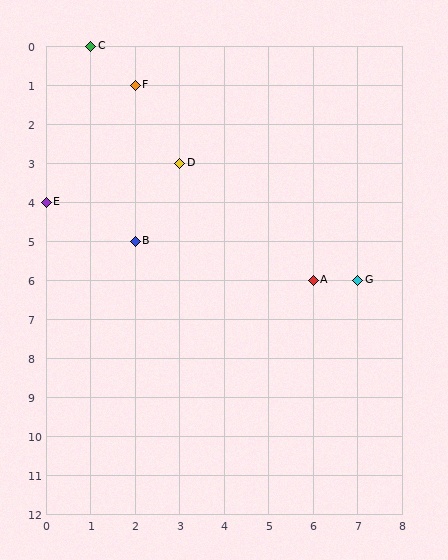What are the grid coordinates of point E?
Point E is at grid coordinates (0, 4).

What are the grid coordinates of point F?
Point F is at grid coordinates (2, 1).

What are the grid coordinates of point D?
Point D is at grid coordinates (3, 3).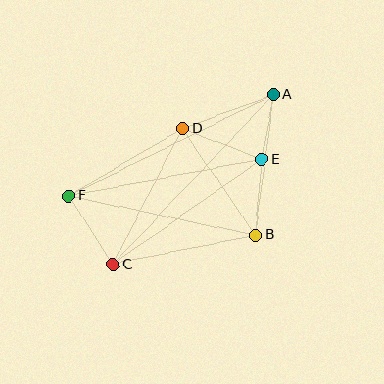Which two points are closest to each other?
Points A and E are closest to each other.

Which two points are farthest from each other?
Points A and C are farthest from each other.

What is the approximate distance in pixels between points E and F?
The distance between E and F is approximately 197 pixels.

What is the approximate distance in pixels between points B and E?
The distance between B and E is approximately 76 pixels.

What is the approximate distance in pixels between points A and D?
The distance between A and D is approximately 97 pixels.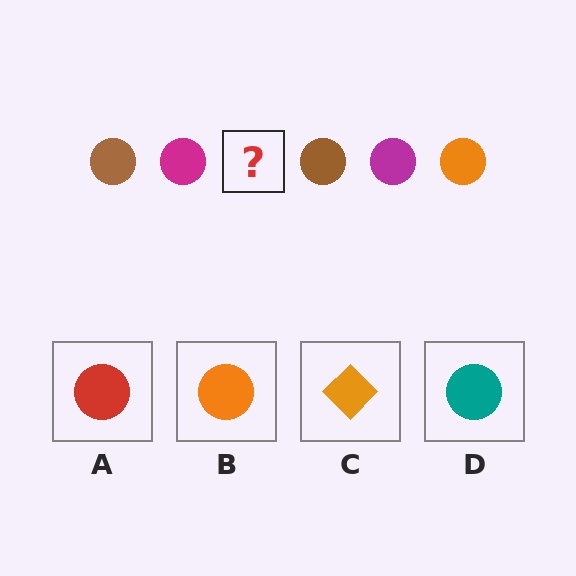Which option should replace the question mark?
Option B.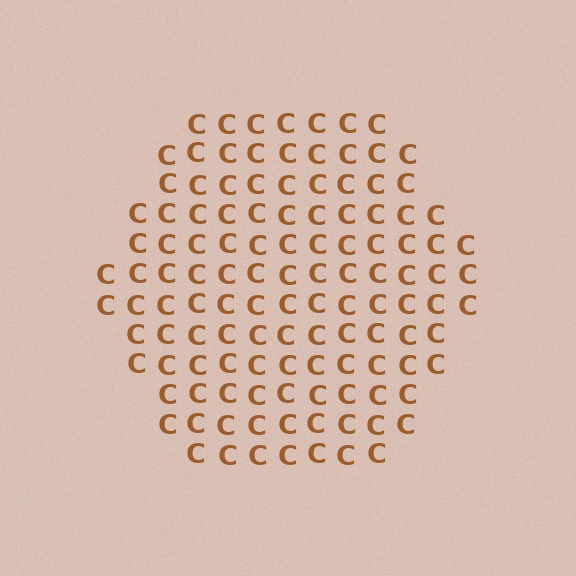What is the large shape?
The large shape is a hexagon.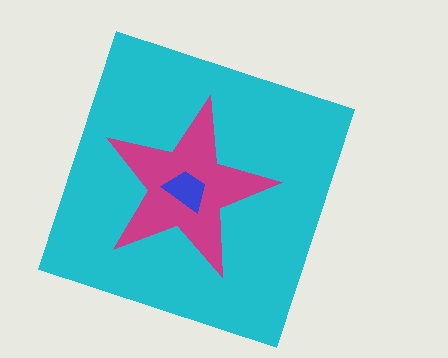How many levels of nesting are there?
3.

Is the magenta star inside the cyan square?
Yes.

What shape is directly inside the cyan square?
The magenta star.